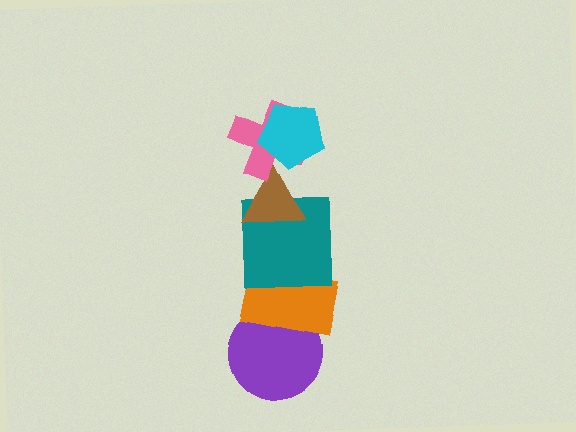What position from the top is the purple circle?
The purple circle is 6th from the top.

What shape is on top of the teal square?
The brown triangle is on top of the teal square.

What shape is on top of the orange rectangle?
The teal square is on top of the orange rectangle.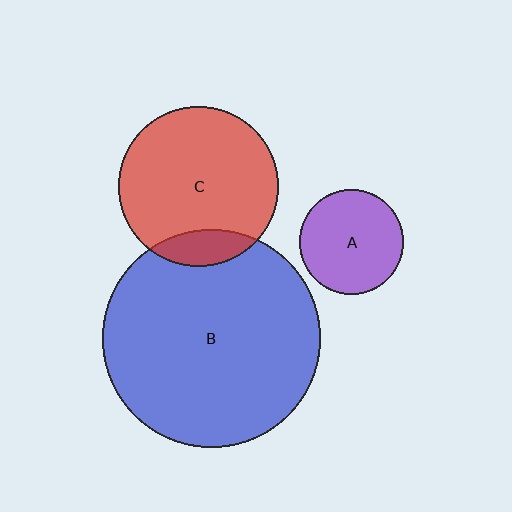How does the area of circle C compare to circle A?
Approximately 2.4 times.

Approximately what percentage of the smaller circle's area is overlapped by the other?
Approximately 15%.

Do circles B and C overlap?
Yes.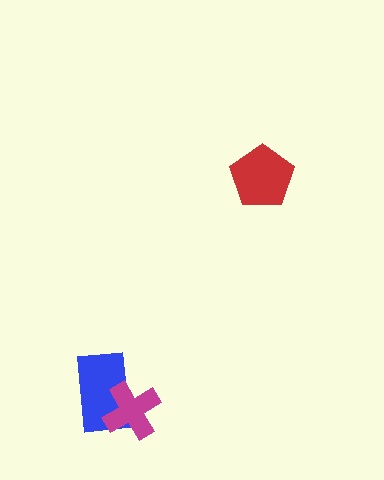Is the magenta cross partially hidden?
No, no other shape covers it.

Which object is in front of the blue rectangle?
The magenta cross is in front of the blue rectangle.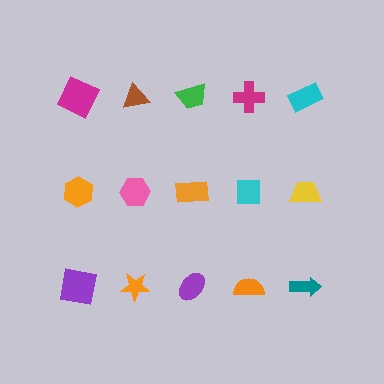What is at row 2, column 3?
An orange rectangle.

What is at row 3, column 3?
A purple ellipse.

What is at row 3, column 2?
An orange star.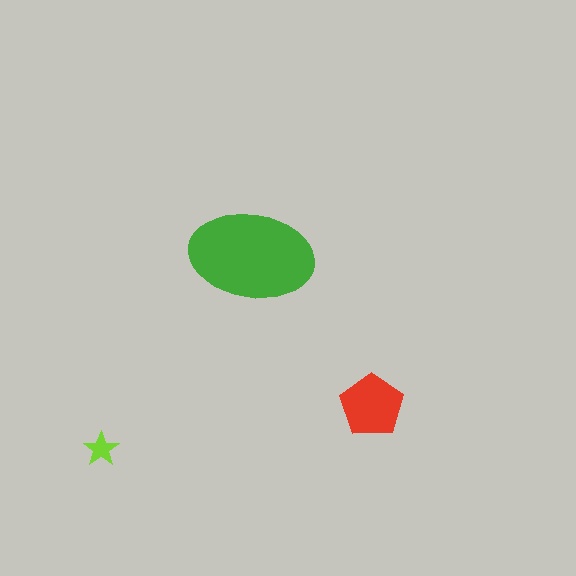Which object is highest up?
The green ellipse is topmost.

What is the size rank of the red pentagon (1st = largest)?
2nd.